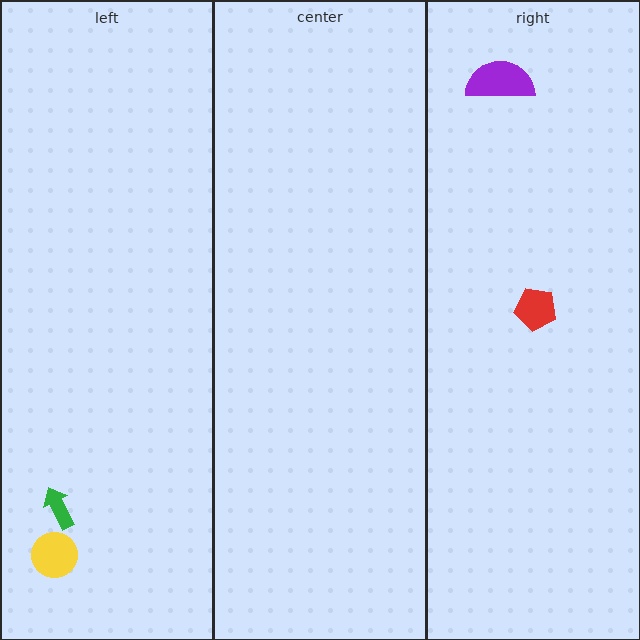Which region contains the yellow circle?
The left region.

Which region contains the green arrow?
The left region.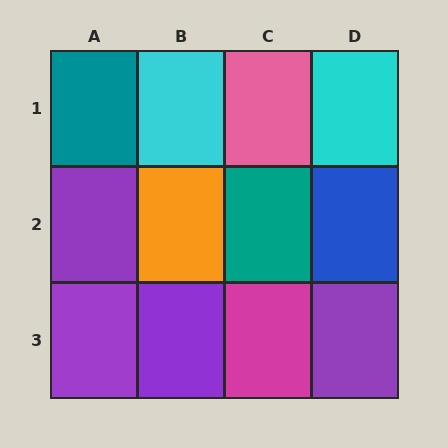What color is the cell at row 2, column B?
Orange.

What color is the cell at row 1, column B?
Cyan.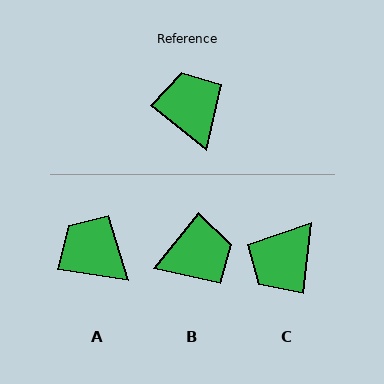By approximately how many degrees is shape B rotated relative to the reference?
Approximately 90 degrees clockwise.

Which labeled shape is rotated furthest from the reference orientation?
C, about 122 degrees away.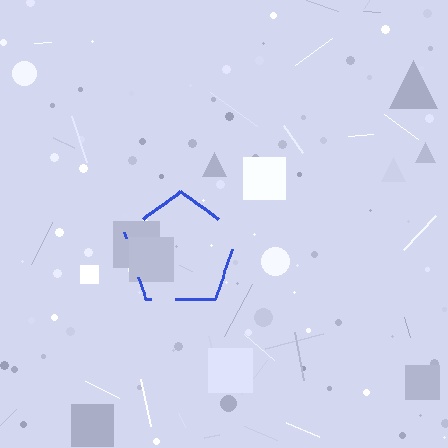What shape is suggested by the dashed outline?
The dashed outline suggests a pentagon.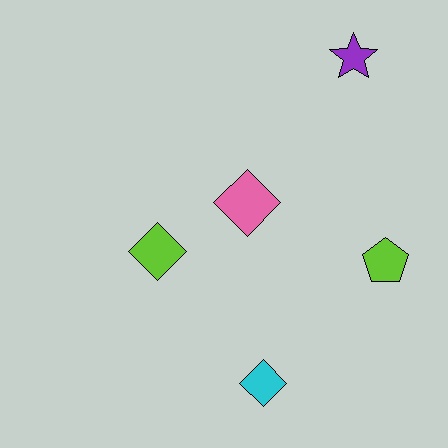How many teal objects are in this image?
There are no teal objects.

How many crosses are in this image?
There are no crosses.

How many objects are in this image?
There are 5 objects.